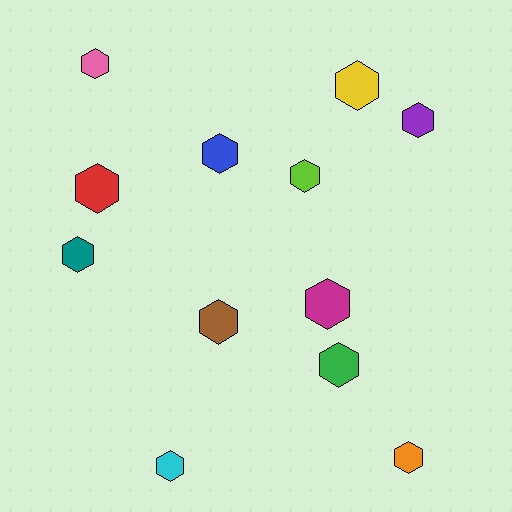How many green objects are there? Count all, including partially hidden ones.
There is 1 green object.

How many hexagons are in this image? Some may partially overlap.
There are 12 hexagons.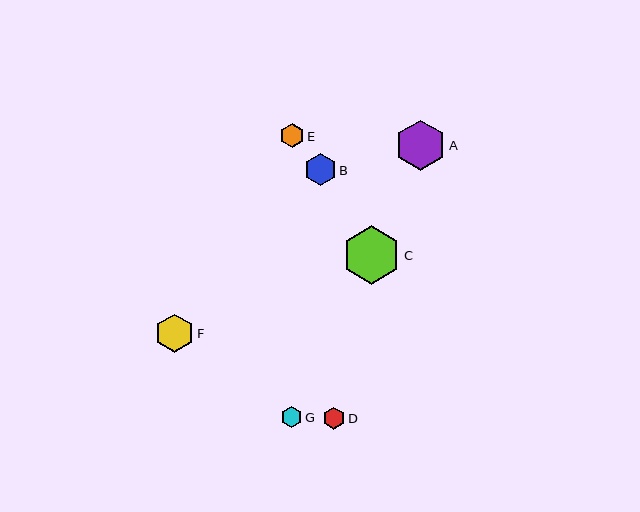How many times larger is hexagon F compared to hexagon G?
Hexagon F is approximately 1.8 times the size of hexagon G.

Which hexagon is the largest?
Hexagon C is the largest with a size of approximately 59 pixels.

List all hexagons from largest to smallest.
From largest to smallest: C, A, F, B, E, D, G.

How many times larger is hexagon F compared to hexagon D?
Hexagon F is approximately 1.8 times the size of hexagon D.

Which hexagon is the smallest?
Hexagon G is the smallest with a size of approximately 21 pixels.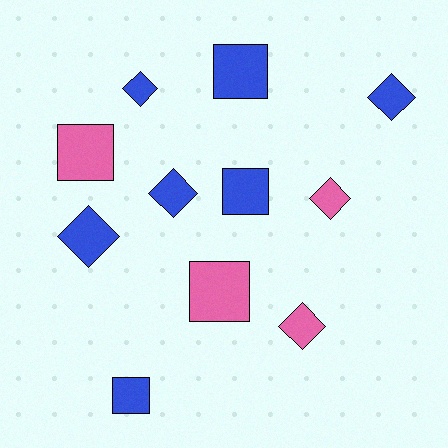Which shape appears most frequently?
Diamond, with 6 objects.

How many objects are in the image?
There are 11 objects.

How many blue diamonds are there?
There are 4 blue diamonds.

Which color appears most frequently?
Blue, with 7 objects.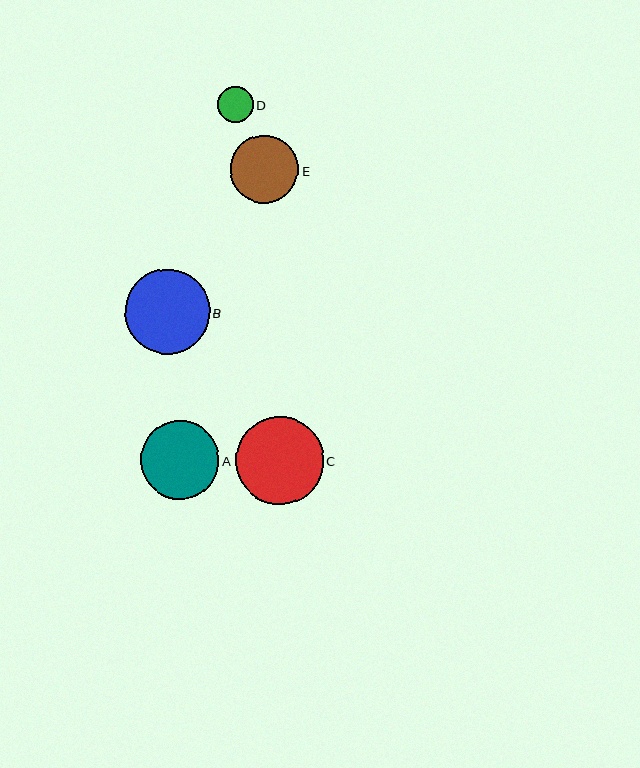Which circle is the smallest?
Circle D is the smallest with a size of approximately 36 pixels.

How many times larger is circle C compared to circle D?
Circle C is approximately 2.4 times the size of circle D.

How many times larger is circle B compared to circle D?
Circle B is approximately 2.4 times the size of circle D.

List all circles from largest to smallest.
From largest to smallest: C, B, A, E, D.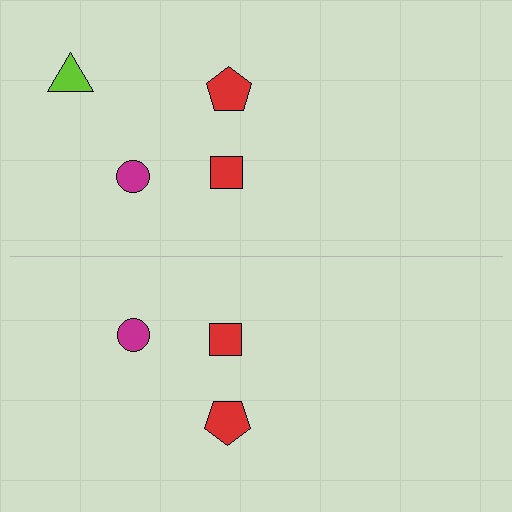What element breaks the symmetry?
A lime triangle is missing from the bottom side.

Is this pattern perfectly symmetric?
No, the pattern is not perfectly symmetric. A lime triangle is missing from the bottom side.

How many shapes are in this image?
There are 7 shapes in this image.